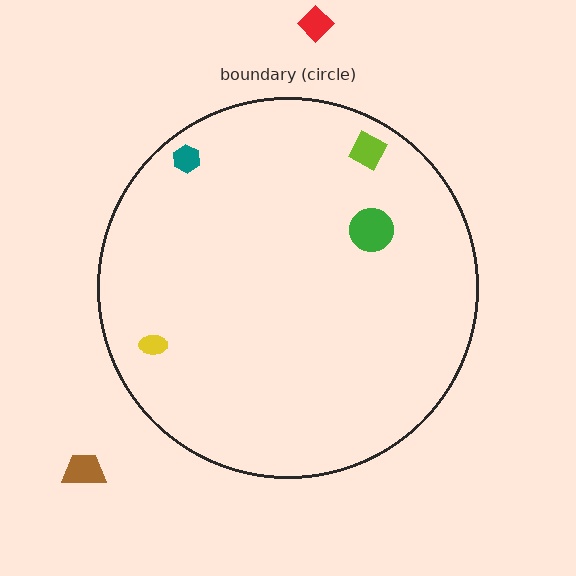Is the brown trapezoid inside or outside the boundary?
Outside.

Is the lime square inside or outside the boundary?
Inside.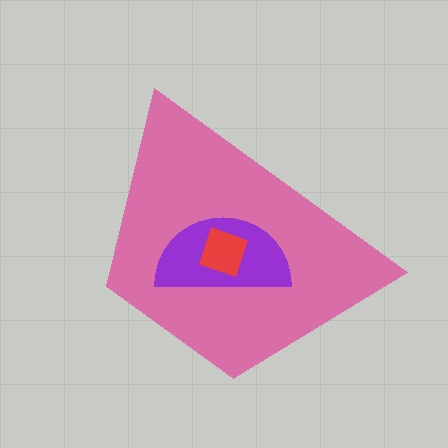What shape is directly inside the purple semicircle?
The red square.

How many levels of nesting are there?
3.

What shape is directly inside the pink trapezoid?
The purple semicircle.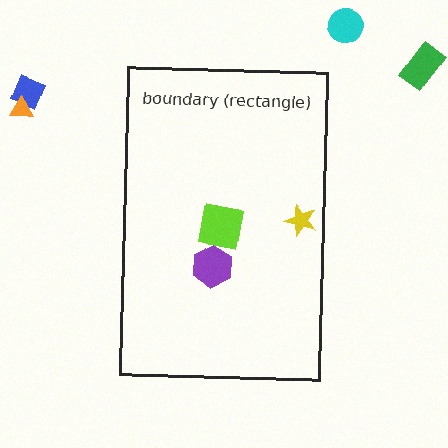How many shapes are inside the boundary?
3 inside, 4 outside.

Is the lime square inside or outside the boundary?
Inside.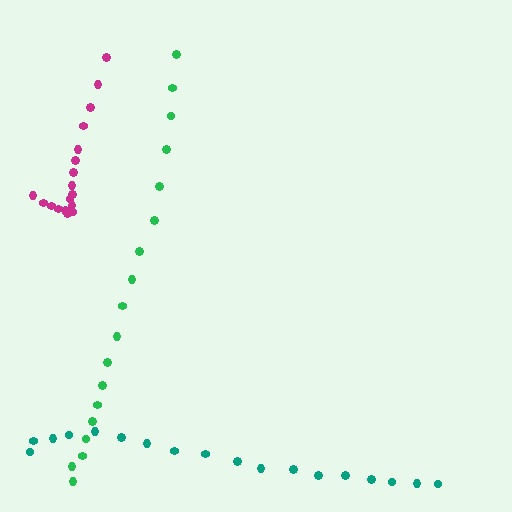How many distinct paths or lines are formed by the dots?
There are 3 distinct paths.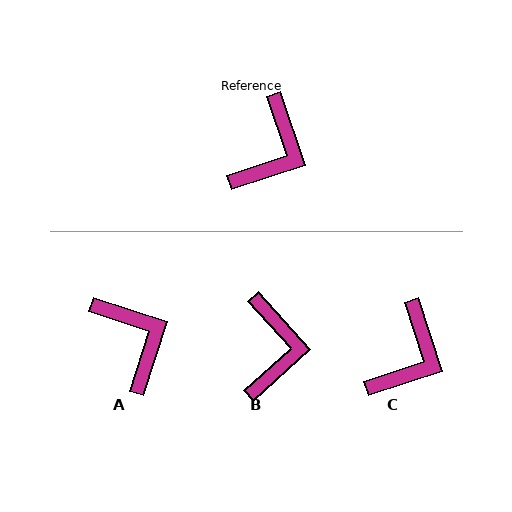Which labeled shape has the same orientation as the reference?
C.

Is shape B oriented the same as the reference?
No, it is off by about 24 degrees.